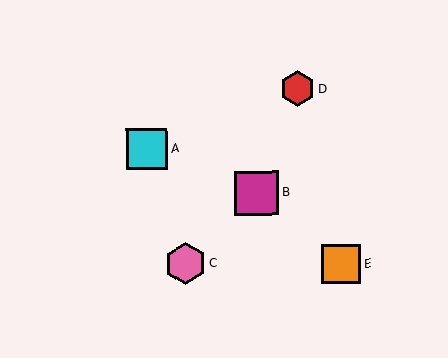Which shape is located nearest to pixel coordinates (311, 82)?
The red hexagon (labeled D) at (298, 89) is nearest to that location.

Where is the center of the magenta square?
The center of the magenta square is at (257, 193).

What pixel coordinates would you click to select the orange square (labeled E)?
Click at (341, 263) to select the orange square E.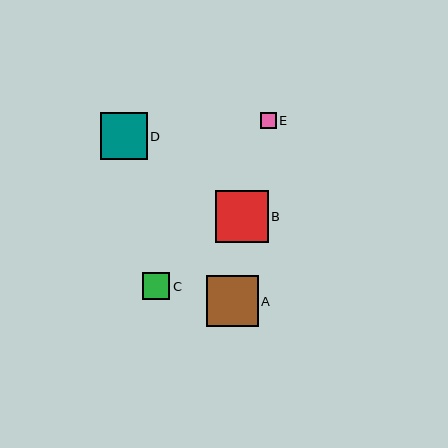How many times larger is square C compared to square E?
Square C is approximately 1.7 times the size of square E.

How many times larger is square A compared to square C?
Square A is approximately 1.9 times the size of square C.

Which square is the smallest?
Square E is the smallest with a size of approximately 16 pixels.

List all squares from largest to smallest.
From largest to smallest: B, A, D, C, E.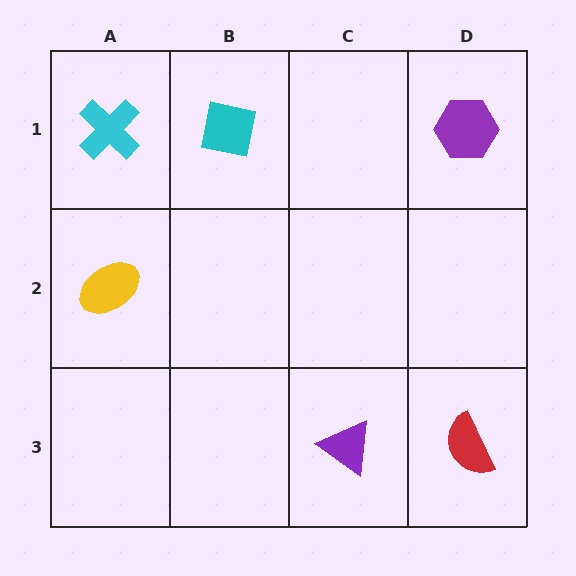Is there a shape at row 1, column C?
No, that cell is empty.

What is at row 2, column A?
A yellow ellipse.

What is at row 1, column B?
A cyan square.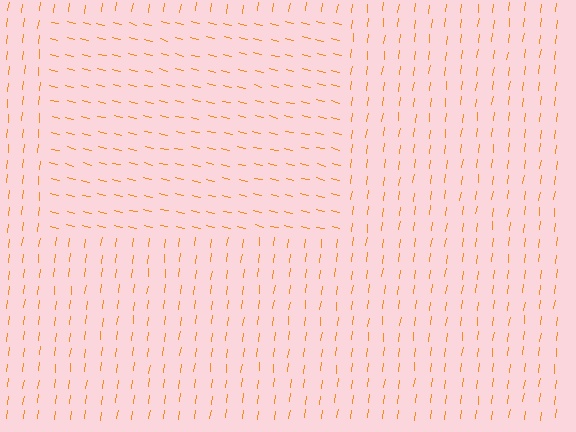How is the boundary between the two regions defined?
The boundary is defined purely by a change in line orientation (approximately 83 degrees difference). All lines are the same color and thickness.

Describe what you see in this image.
The image is filled with small orange line segments. A rectangle region in the image has lines oriented differently from the surrounding lines, creating a visible texture boundary.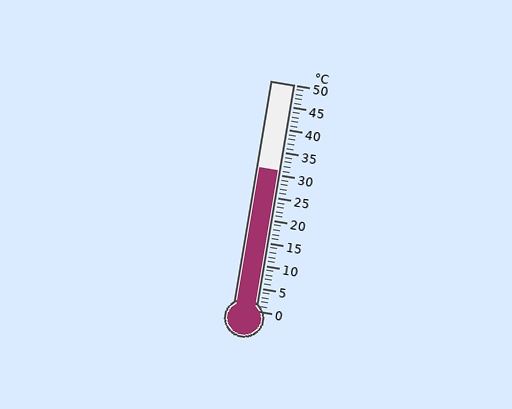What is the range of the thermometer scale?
The thermometer scale ranges from 0°C to 50°C.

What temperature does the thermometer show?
The thermometer shows approximately 31°C.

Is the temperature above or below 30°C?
The temperature is above 30°C.